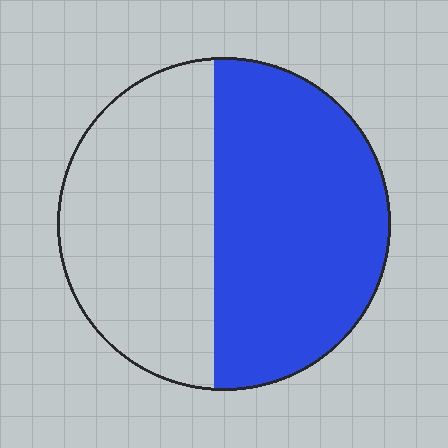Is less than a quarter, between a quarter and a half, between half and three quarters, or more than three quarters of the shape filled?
Between half and three quarters.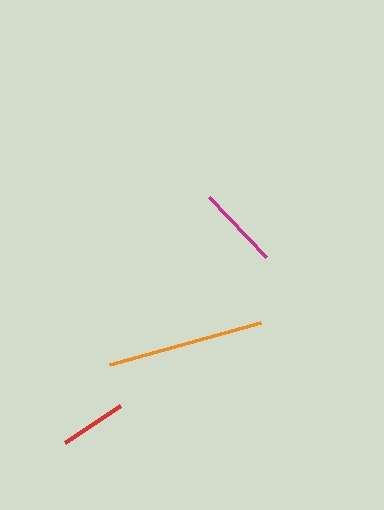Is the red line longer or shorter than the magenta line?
The magenta line is longer than the red line.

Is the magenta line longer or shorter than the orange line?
The orange line is longer than the magenta line.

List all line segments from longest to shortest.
From longest to shortest: orange, magenta, red.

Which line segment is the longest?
The orange line is the longest at approximately 156 pixels.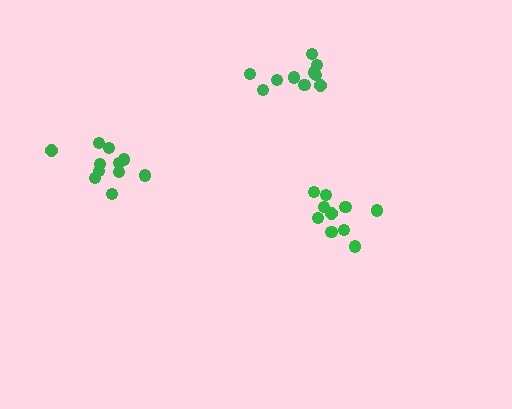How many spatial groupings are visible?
There are 3 spatial groupings.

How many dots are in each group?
Group 1: 10 dots, Group 2: 10 dots, Group 3: 11 dots (31 total).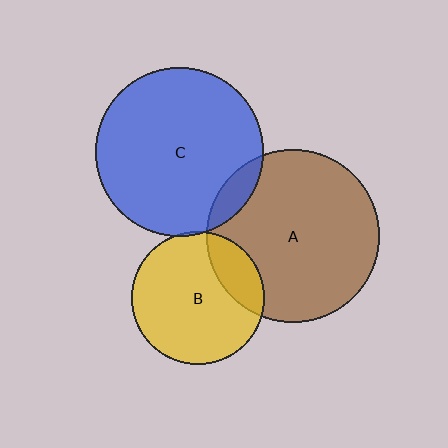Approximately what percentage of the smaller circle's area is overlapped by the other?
Approximately 5%.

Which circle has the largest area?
Circle A (brown).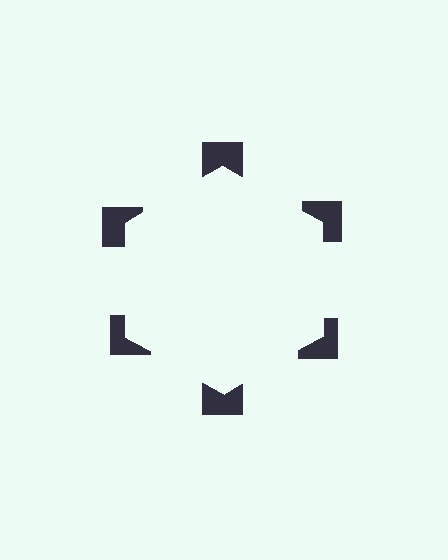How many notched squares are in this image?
There are 6 — one at each vertex of the illusory hexagon.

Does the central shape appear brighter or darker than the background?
It typically appears slightly brighter than the background, even though no actual brightness change is drawn.